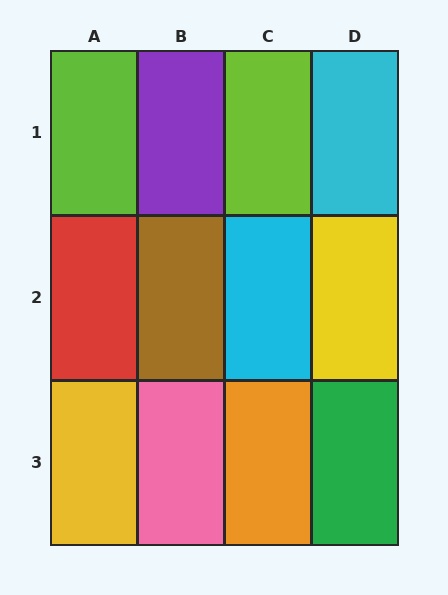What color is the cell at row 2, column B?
Brown.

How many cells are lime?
2 cells are lime.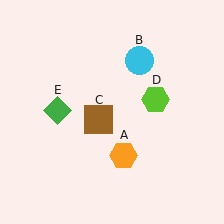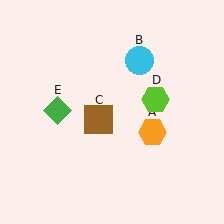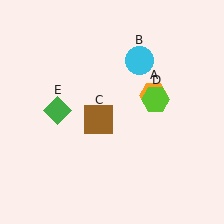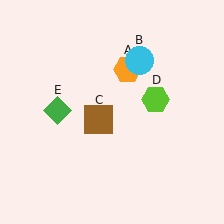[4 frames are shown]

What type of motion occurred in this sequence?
The orange hexagon (object A) rotated counterclockwise around the center of the scene.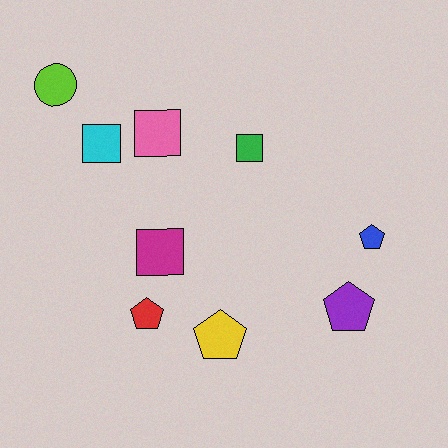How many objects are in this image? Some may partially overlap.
There are 9 objects.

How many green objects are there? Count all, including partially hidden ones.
There is 1 green object.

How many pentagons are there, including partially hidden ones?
There are 4 pentagons.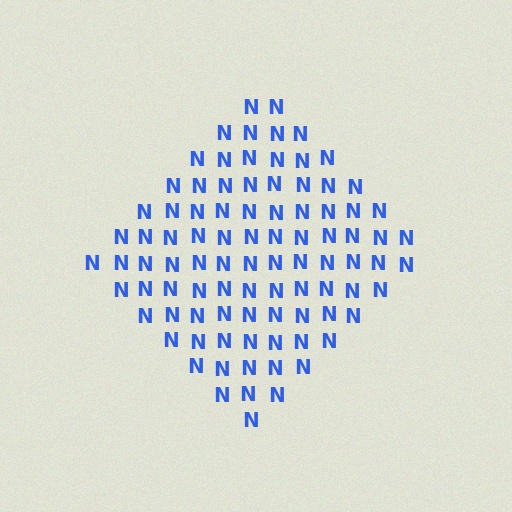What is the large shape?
The large shape is a diamond.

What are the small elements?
The small elements are letter N's.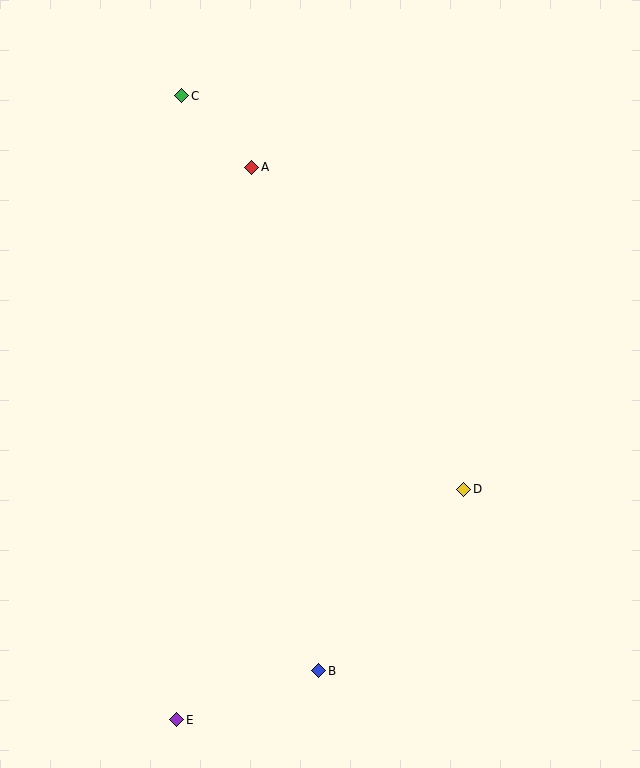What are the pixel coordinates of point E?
Point E is at (177, 720).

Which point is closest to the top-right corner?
Point A is closest to the top-right corner.